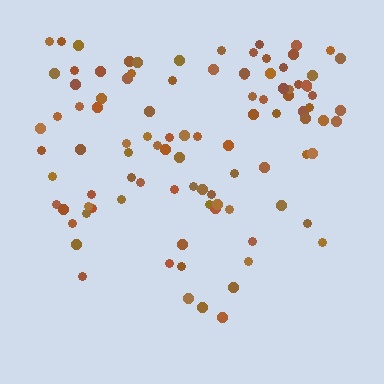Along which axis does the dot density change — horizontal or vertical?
Vertical.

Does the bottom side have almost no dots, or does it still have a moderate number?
Still a moderate number, just noticeably fewer than the top.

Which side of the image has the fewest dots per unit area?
The bottom.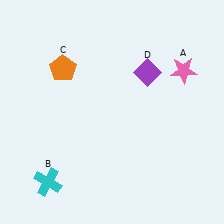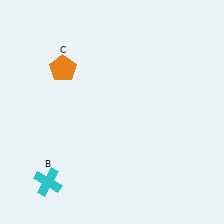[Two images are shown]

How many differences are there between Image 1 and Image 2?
There are 2 differences between the two images.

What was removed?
The pink star (A), the purple diamond (D) were removed in Image 2.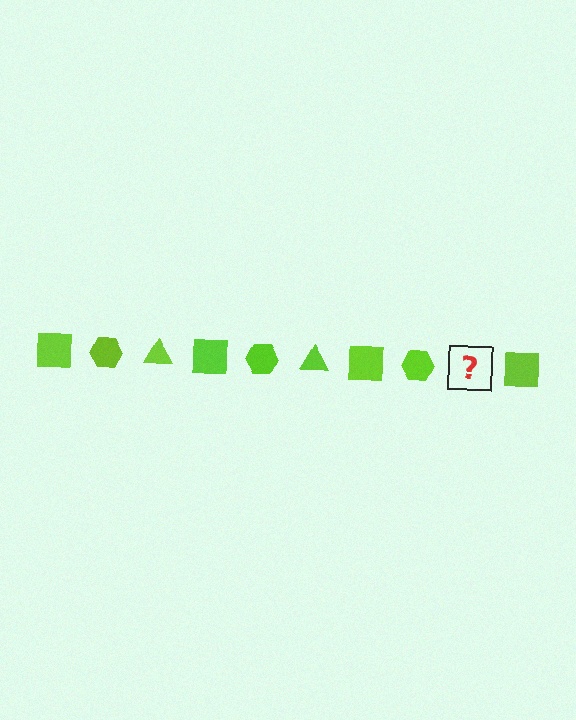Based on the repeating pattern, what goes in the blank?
The blank should be a lime triangle.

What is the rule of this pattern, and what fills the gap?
The rule is that the pattern cycles through square, hexagon, triangle shapes in lime. The gap should be filled with a lime triangle.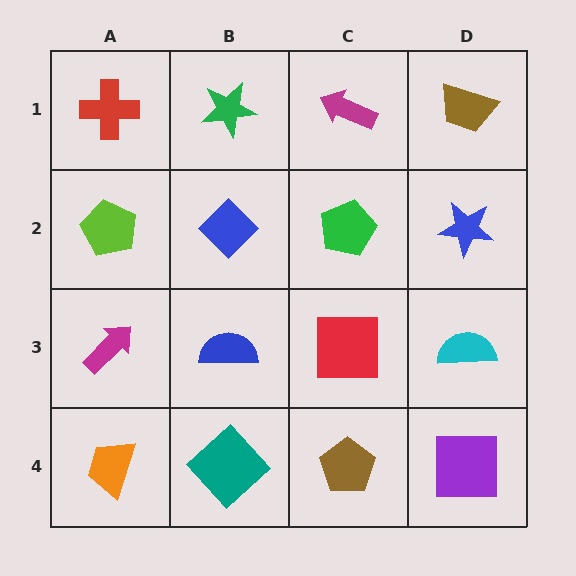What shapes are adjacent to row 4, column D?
A cyan semicircle (row 3, column D), a brown pentagon (row 4, column C).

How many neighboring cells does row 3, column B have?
4.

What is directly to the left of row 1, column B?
A red cross.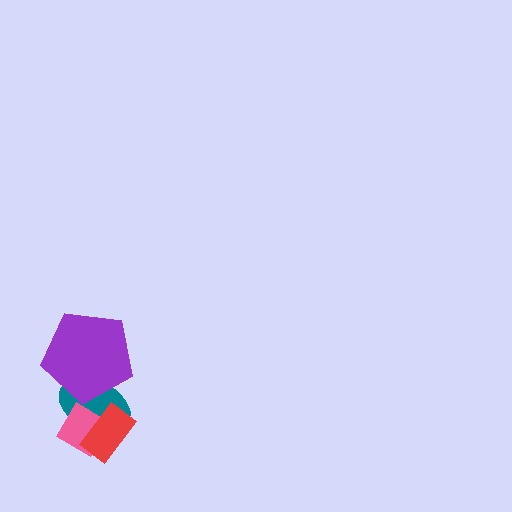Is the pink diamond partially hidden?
Yes, it is partially covered by another shape.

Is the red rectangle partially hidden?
No, no other shape covers it.